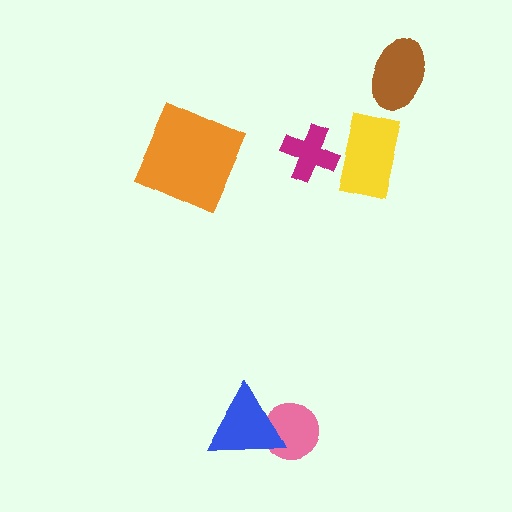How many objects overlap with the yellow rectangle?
1 object overlaps with the yellow rectangle.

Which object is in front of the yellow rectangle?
The magenta cross is in front of the yellow rectangle.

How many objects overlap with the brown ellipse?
0 objects overlap with the brown ellipse.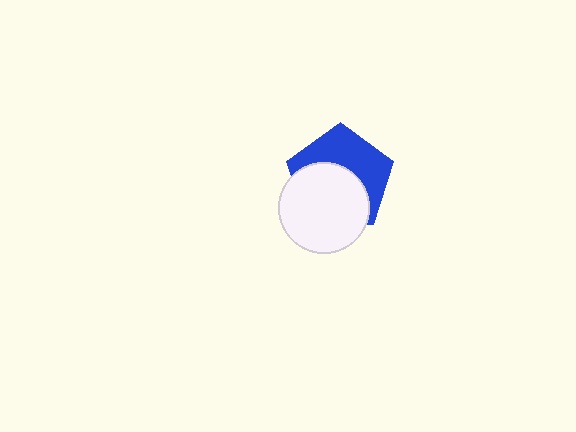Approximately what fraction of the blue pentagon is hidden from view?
Roughly 52% of the blue pentagon is hidden behind the white circle.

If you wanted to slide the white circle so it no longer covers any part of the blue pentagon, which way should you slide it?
Slide it down — that is the most direct way to separate the two shapes.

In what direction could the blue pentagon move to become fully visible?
The blue pentagon could move up. That would shift it out from behind the white circle entirely.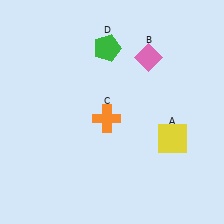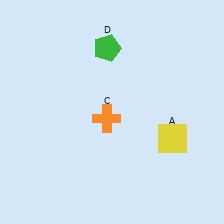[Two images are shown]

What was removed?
The pink diamond (B) was removed in Image 2.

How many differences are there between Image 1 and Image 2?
There is 1 difference between the two images.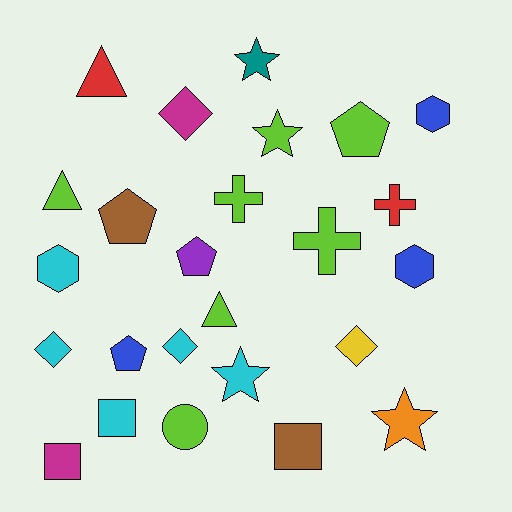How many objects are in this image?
There are 25 objects.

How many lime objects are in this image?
There are 7 lime objects.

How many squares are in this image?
There are 3 squares.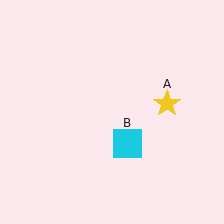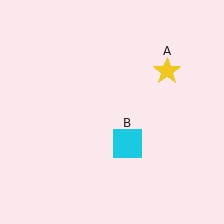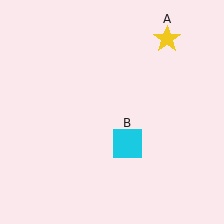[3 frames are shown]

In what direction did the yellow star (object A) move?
The yellow star (object A) moved up.